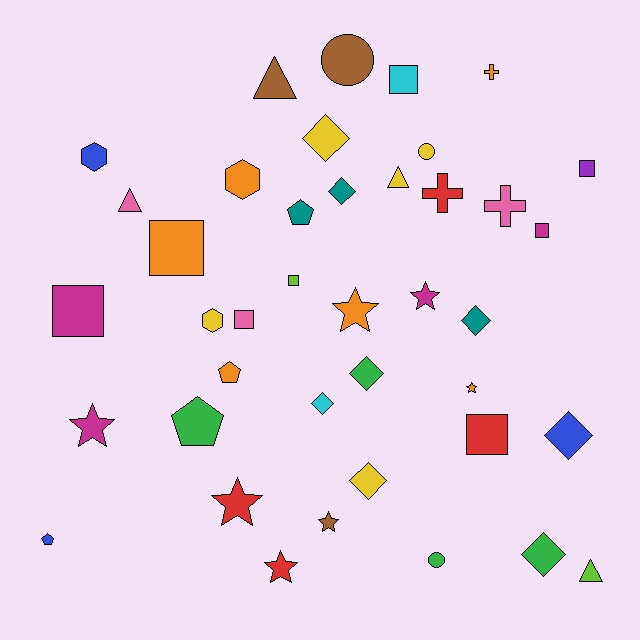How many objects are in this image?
There are 40 objects.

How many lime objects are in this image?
There are 2 lime objects.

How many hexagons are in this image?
There are 3 hexagons.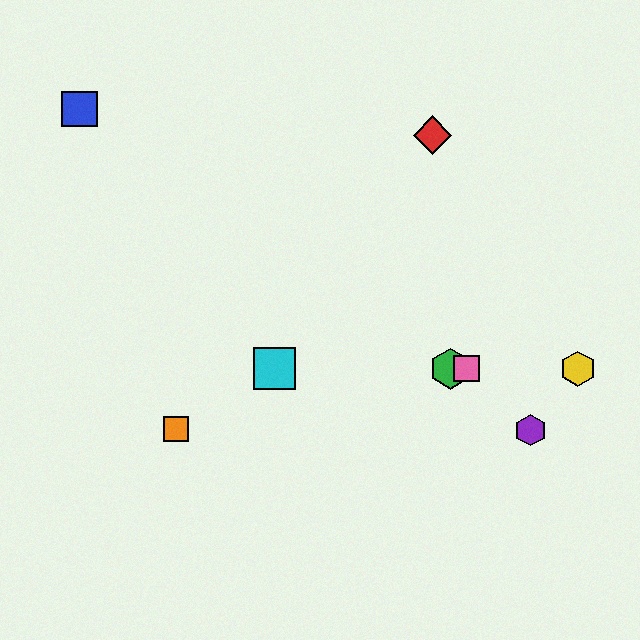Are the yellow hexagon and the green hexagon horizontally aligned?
Yes, both are at y≈369.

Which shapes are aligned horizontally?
The green hexagon, the yellow hexagon, the cyan square, the pink square are aligned horizontally.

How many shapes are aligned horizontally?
4 shapes (the green hexagon, the yellow hexagon, the cyan square, the pink square) are aligned horizontally.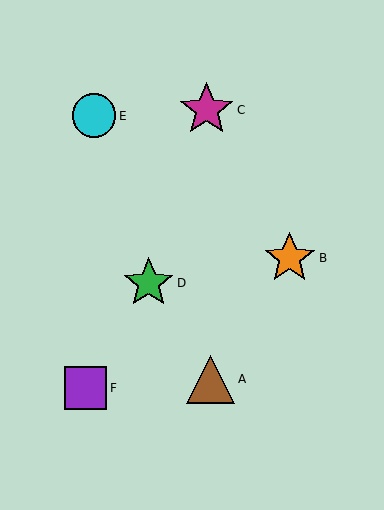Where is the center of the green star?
The center of the green star is at (149, 283).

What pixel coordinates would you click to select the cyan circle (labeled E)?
Click at (94, 116) to select the cyan circle E.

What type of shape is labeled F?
Shape F is a purple square.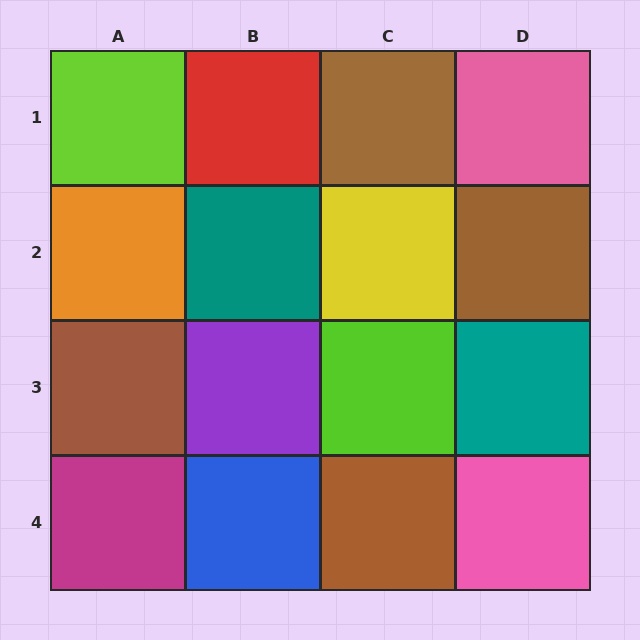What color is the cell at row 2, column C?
Yellow.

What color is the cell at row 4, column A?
Magenta.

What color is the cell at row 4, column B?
Blue.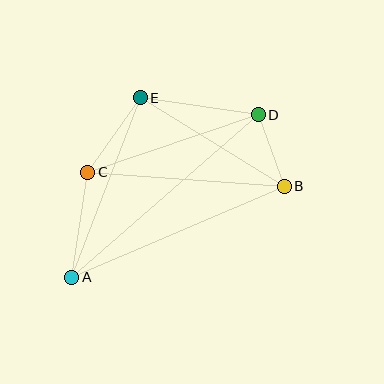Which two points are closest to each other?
Points B and D are closest to each other.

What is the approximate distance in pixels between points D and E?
The distance between D and E is approximately 119 pixels.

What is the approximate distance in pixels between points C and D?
The distance between C and D is approximately 180 pixels.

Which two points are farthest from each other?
Points A and D are farthest from each other.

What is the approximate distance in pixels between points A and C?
The distance between A and C is approximately 106 pixels.